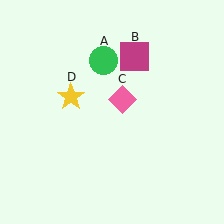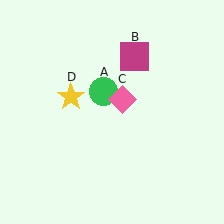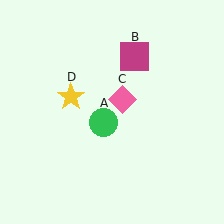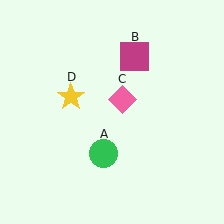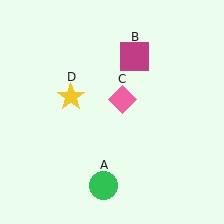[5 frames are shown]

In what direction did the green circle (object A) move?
The green circle (object A) moved down.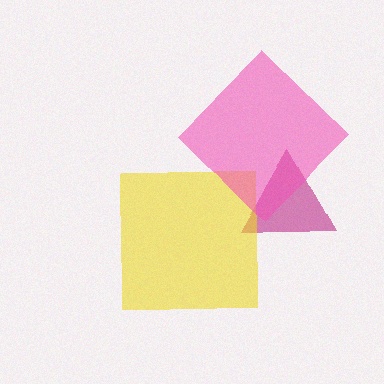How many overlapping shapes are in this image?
There are 3 overlapping shapes in the image.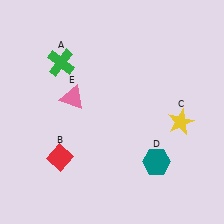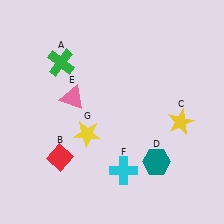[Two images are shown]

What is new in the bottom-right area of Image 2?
A cyan cross (F) was added in the bottom-right area of Image 2.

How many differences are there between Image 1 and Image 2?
There are 2 differences between the two images.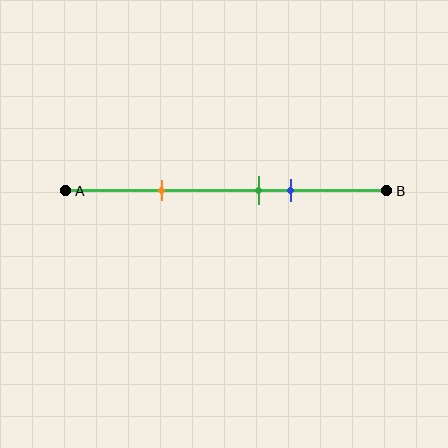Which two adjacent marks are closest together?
The green and blue marks are the closest adjacent pair.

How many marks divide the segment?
There are 3 marks dividing the segment.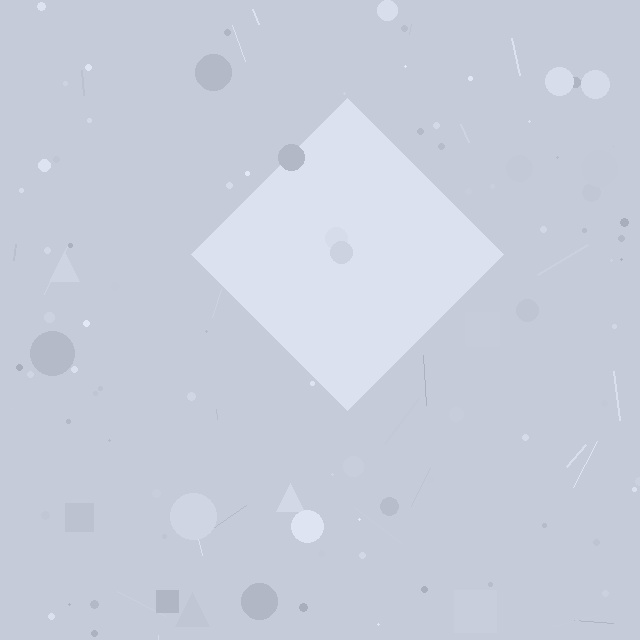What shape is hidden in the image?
A diamond is hidden in the image.